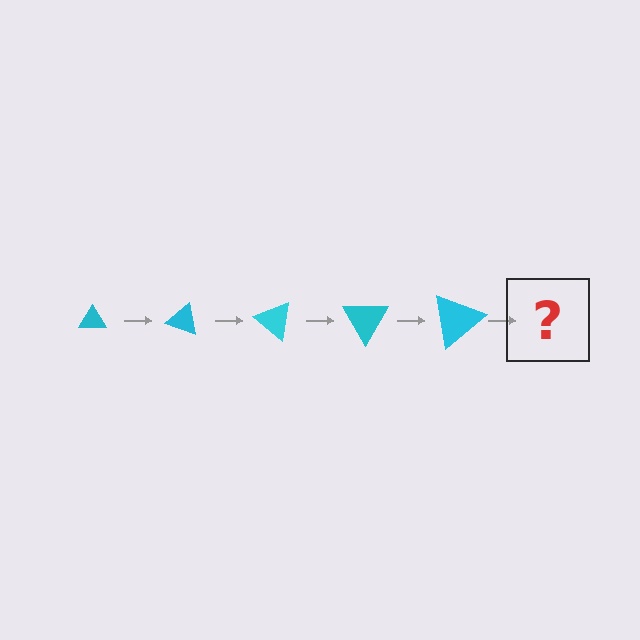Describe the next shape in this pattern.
It should be a triangle, larger than the previous one and rotated 100 degrees from the start.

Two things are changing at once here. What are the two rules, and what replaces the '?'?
The two rules are that the triangle grows larger each step and it rotates 20 degrees each step. The '?' should be a triangle, larger than the previous one and rotated 100 degrees from the start.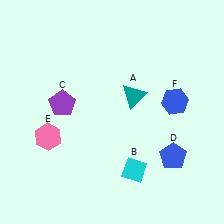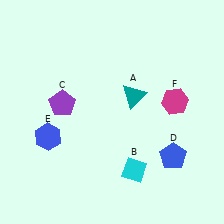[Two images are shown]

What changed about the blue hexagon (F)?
In Image 1, F is blue. In Image 2, it changed to magenta.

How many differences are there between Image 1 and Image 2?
There are 2 differences between the two images.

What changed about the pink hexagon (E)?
In Image 1, E is pink. In Image 2, it changed to blue.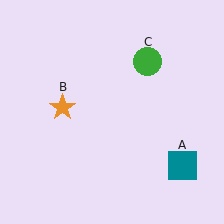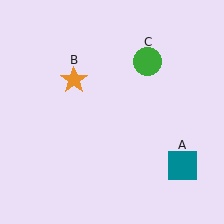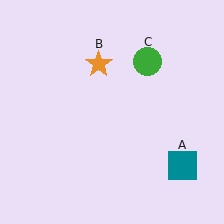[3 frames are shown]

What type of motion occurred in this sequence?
The orange star (object B) rotated clockwise around the center of the scene.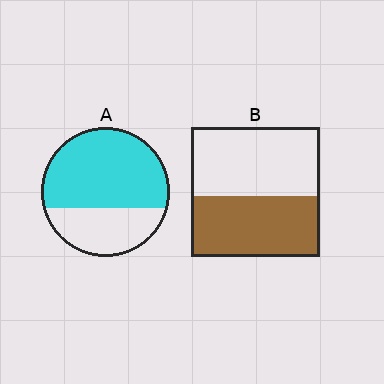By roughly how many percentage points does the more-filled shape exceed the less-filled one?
By roughly 20 percentage points (A over B).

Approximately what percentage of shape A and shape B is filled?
A is approximately 65% and B is approximately 45%.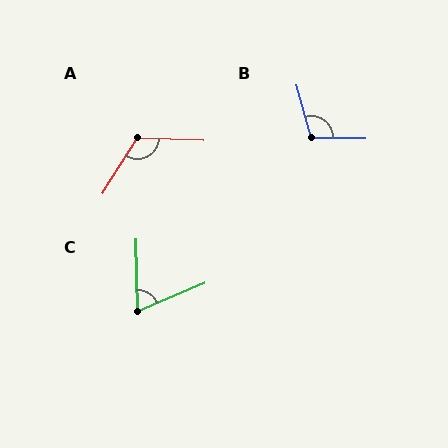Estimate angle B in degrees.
Approximately 106 degrees.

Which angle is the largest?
A, at approximately 120 degrees.